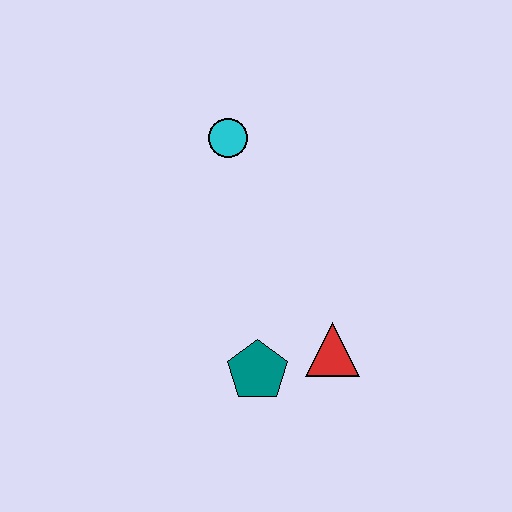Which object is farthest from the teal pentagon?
The cyan circle is farthest from the teal pentagon.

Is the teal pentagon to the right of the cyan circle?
Yes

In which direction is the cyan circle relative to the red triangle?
The cyan circle is above the red triangle.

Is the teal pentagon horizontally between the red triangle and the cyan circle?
Yes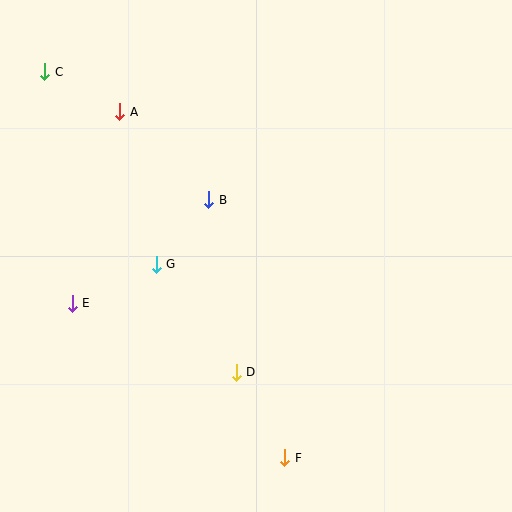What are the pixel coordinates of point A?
Point A is at (120, 112).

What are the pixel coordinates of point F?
Point F is at (285, 458).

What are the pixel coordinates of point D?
Point D is at (236, 372).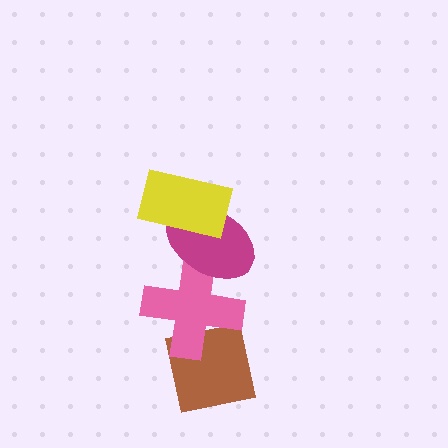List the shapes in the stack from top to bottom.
From top to bottom: the yellow rectangle, the magenta ellipse, the pink cross, the brown square.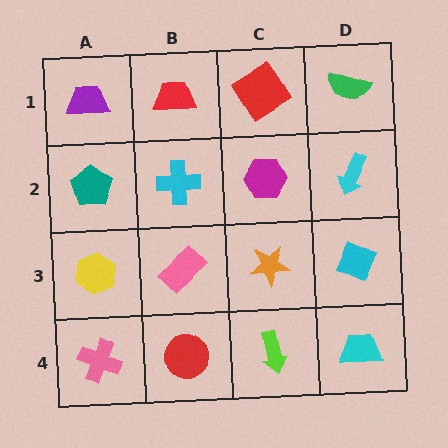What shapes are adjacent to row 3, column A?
A teal pentagon (row 2, column A), a pink cross (row 4, column A), a pink rectangle (row 3, column B).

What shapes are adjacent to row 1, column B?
A cyan cross (row 2, column B), a purple trapezoid (row 1, column A), a red diamond (row 1, column C).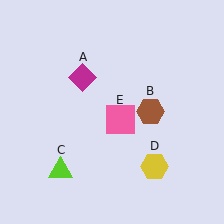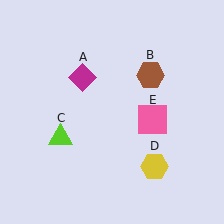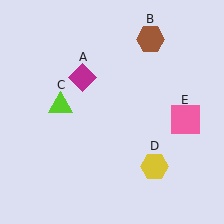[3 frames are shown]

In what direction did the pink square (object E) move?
The pink square (object E) moved right.